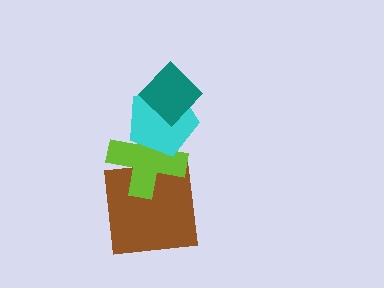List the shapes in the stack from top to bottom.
From top to bottom: the teal diamond, the cyan pentagon, the lime cross, the brown square.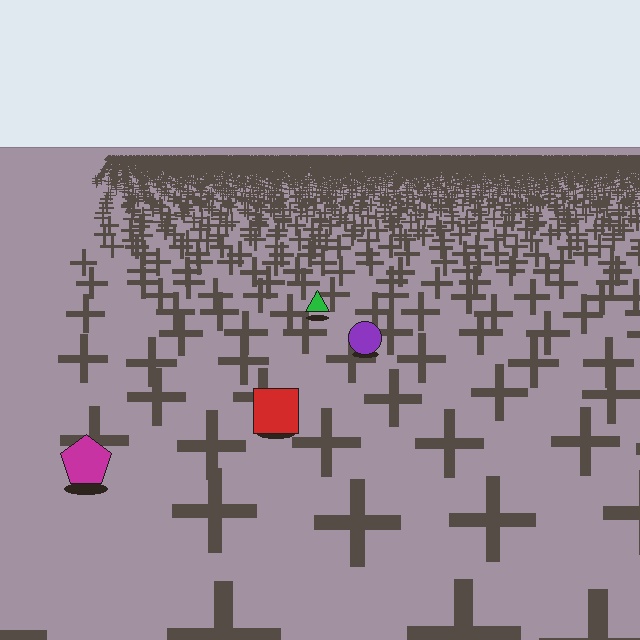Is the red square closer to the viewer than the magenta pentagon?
No. The magenta pentagon is closer — you can tell from the texture gradient: the ground texture is coarser near it.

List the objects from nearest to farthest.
From nearest to farthest: the magenta pentagon, the red square, the purple circle, the green triangle.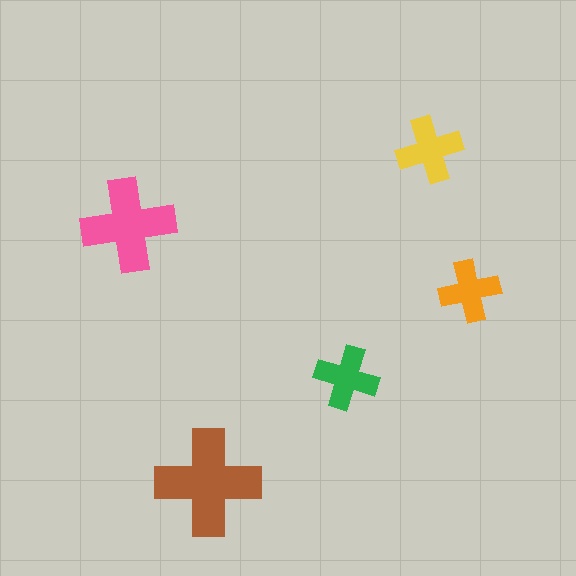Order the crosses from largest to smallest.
the brown one, the pink one, the yellow one, the green one, the orange one.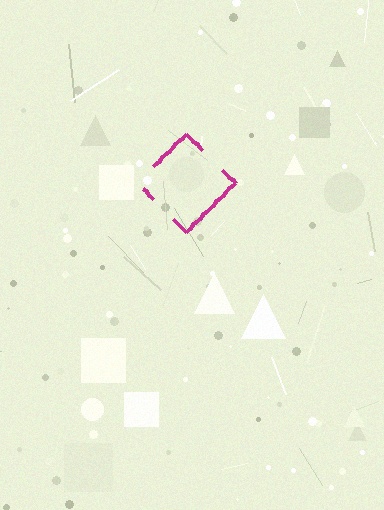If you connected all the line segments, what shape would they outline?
They would outline a diamond.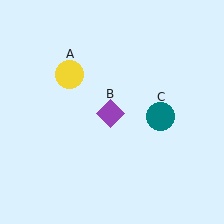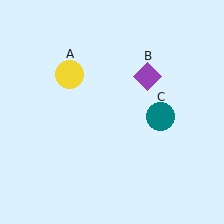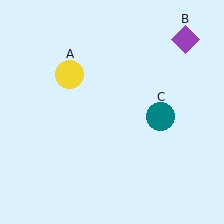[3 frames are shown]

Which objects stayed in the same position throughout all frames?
Yellow circle (object A) and teal circle (object C) remained stationary.